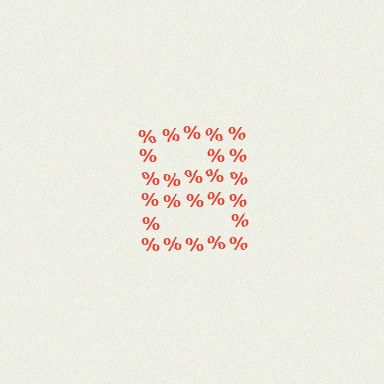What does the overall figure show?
The overall figure shows the letter B.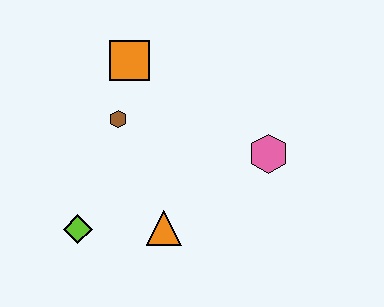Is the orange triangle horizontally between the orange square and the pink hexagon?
Yes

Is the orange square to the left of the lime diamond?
No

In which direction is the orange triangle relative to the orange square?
The orange triangle is below the orange square.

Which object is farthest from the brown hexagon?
The pink hexagon is farthest from the brown hexagon.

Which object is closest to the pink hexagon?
The orange triangle is closest to the pink hexagon.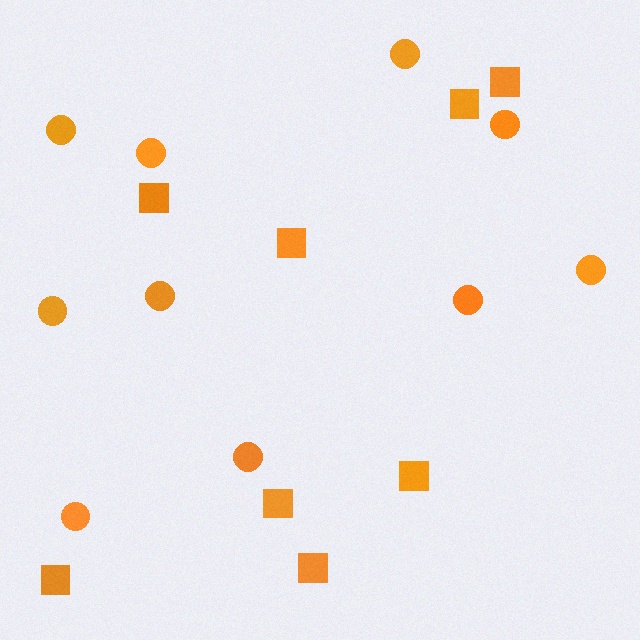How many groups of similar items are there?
There are 2 groups: one group of squares (8) and one group of circles (10).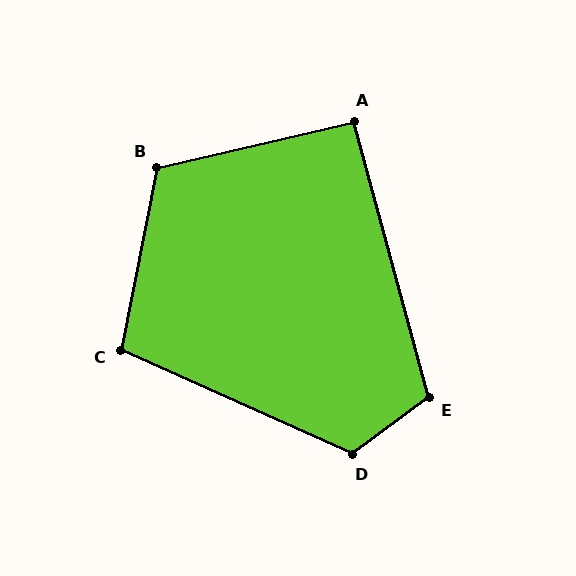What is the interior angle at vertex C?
Approximately 103 degrees (obtuse).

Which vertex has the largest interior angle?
D, at approximately 119 degrees.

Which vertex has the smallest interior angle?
A, at approximately 92 degrees.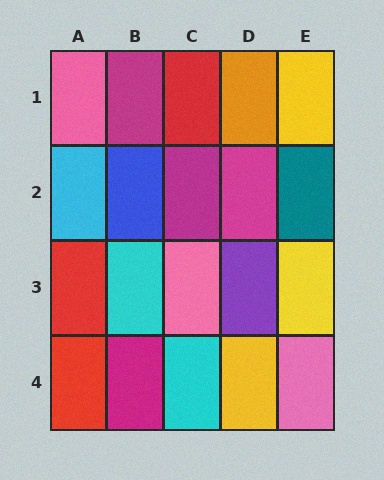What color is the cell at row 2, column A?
Cyan.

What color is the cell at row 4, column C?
Cyan.